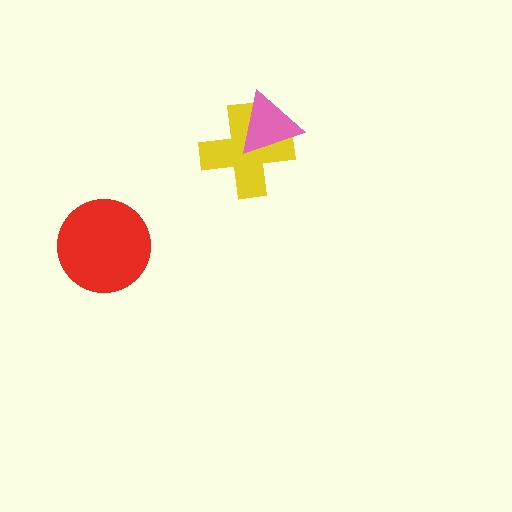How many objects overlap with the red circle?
0 objects overlap with the red circle.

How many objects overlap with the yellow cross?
1 object overlaps with the yellow cross.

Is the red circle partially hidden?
No, no other shape covers it.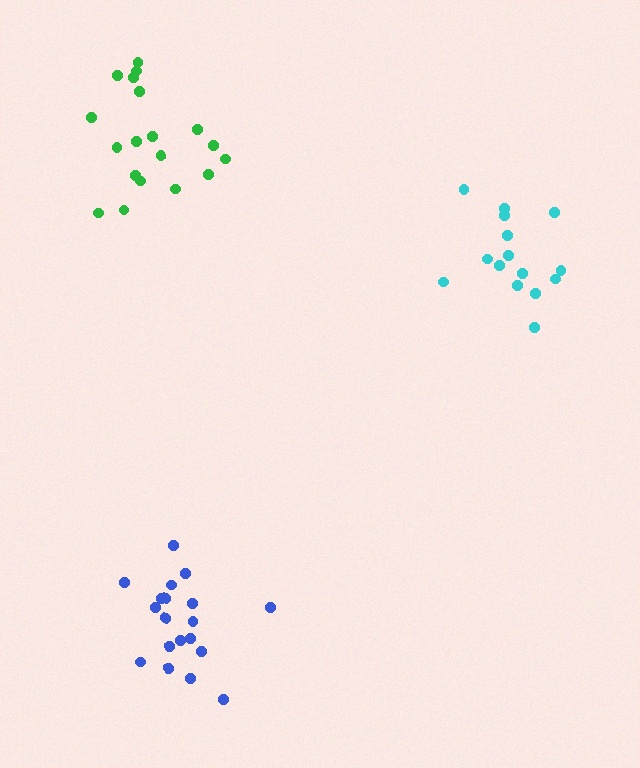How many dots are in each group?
Group 1: 19 dots, Group 2: 15 dots, Group 3: 19 dots (53 total).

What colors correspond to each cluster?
The clusters are colored: green, cyan, blue.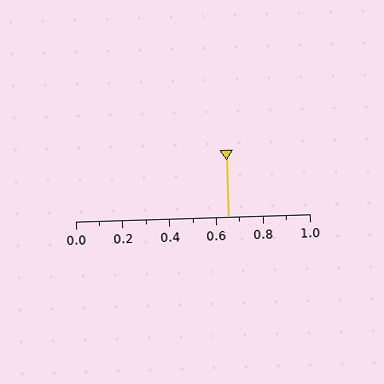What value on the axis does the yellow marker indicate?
The marker indicates approximately 0.65.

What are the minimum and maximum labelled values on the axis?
The axis runs from 0.0 to 1.0.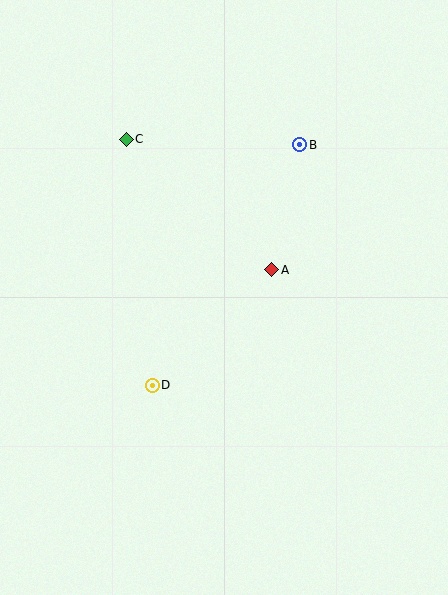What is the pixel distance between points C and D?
The distance between C and D is 247 pixels.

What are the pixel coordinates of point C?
Point C is at (126, 139).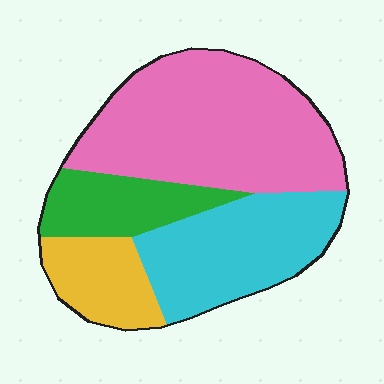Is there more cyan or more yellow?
Cyan.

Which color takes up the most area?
Pink, at roughly 45%.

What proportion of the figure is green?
Green takes up about one eighth (1/8) of the figure.